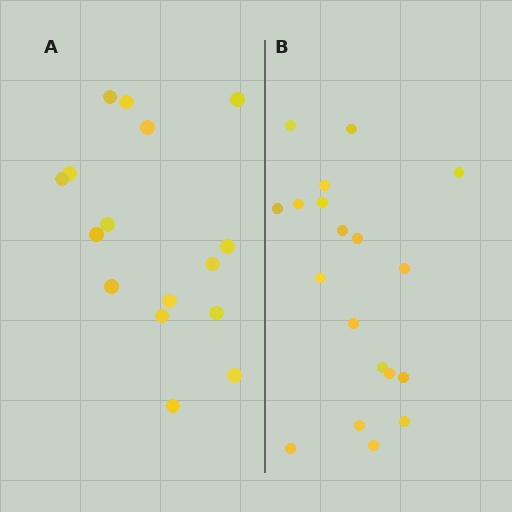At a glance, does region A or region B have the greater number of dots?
Region B (the right region) has more dots.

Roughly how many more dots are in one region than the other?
Region B has just a few more — roughly 2 or 3 more dots than region A.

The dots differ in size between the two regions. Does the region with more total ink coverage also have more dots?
No. Region A has more total ink coverage because its dots are larger, but region B actually contains more individual dots. Total area can be misleading — the number of items is what matters here.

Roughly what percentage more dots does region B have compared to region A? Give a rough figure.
About 20% more.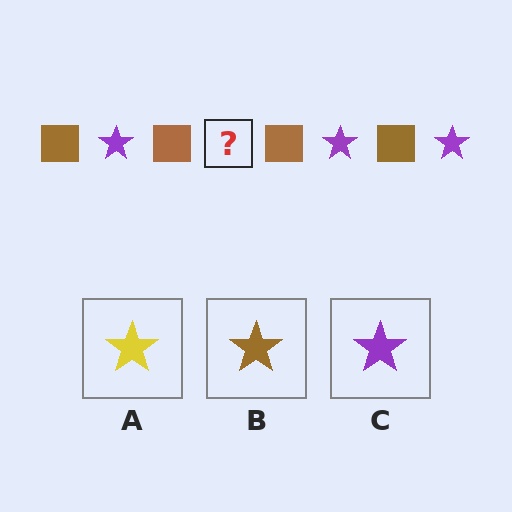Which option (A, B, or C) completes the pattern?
C.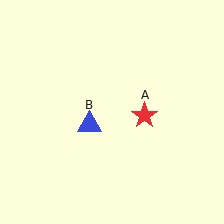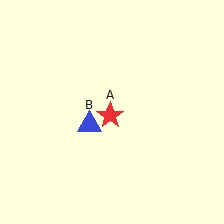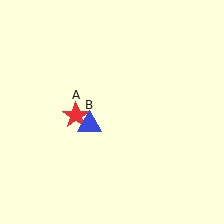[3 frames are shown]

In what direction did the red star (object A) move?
The red star (object A) moved left.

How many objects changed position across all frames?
1 object changed position: red star (object A).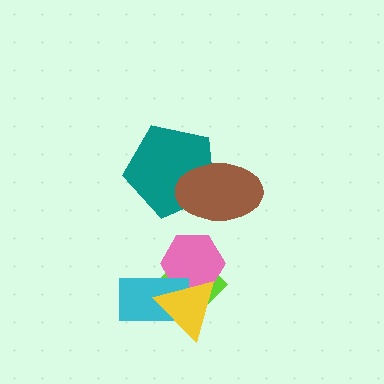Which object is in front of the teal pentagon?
The brown ellipse is in front of the teal pentagon.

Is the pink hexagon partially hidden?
Yes, it is partially covered by another shape.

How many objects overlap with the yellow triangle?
3 objects overlap with the yellow triangle.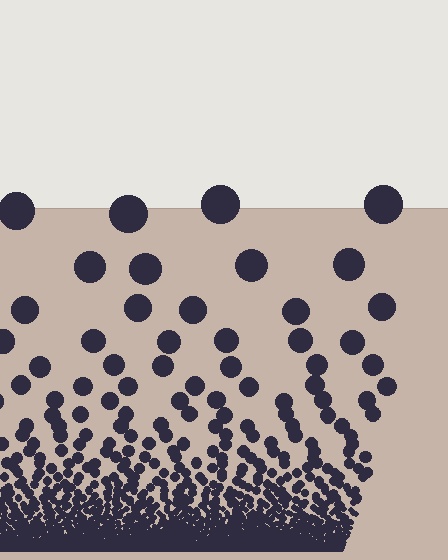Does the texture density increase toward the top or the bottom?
Density increases toward the bottom.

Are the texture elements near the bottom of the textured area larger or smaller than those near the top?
Smaller. The gradient is inverted — elements near the bottom are smaller and denser.